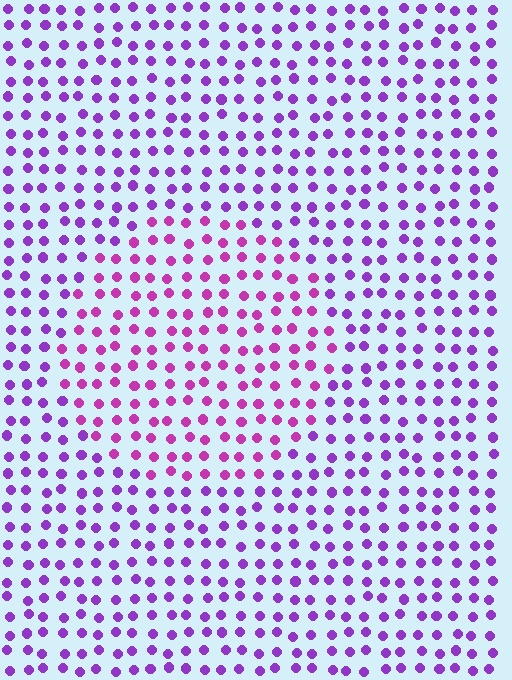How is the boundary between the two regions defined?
The boundary is defined purely by a slight shift in hue (about 31 degrees). Spacing, size, and orientation are identical on both sides.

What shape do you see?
I see a circle.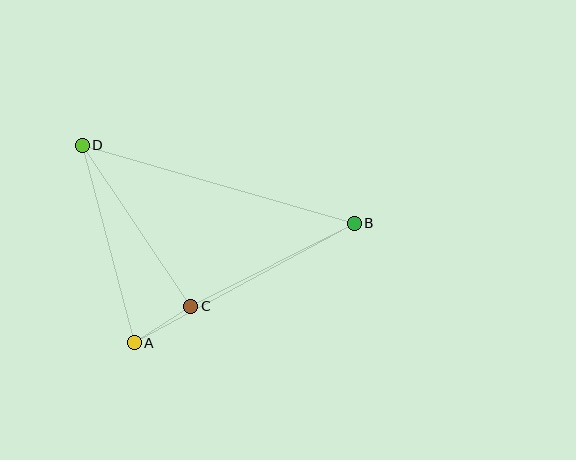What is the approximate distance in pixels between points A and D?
The distance between A and D is approximately 204 pixels.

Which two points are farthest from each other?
Points B and D are farthest from each other.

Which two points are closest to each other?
Points A and C are closest to each other.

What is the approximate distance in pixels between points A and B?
The distance between A and B is approximately 250 pixels.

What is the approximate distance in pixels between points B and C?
The distance between B and C is approximately 183 pixels.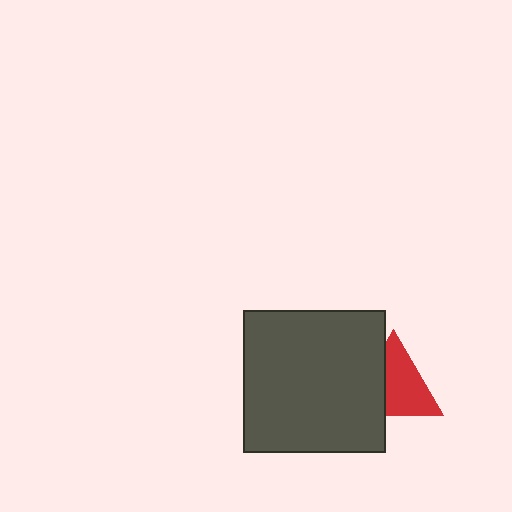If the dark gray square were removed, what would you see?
You would see the complete red triangle.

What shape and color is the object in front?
The object in front is a dark gray square.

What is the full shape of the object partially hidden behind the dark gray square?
The partially hidden object is a red triangle.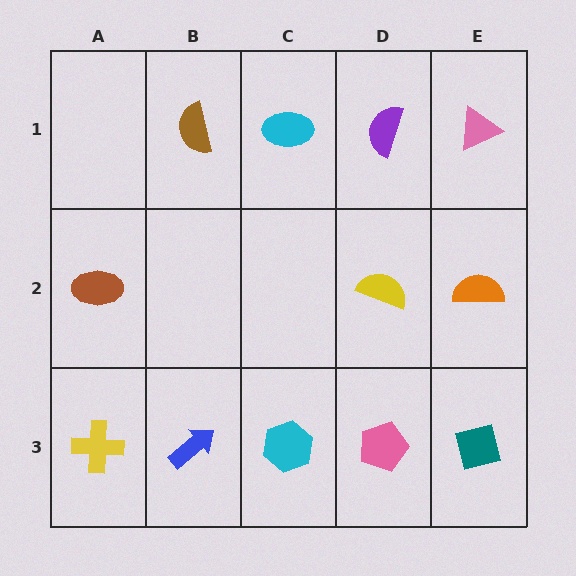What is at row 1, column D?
A purple semicircle.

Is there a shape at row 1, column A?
No, that cell is empty.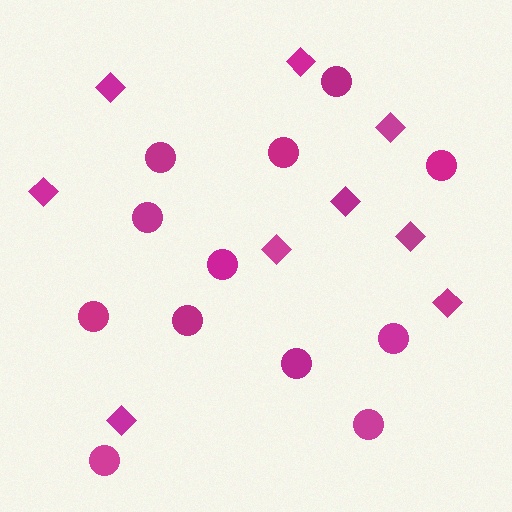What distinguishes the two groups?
There are 2 groups: one group of diamonds (9) and one group of circles (12).